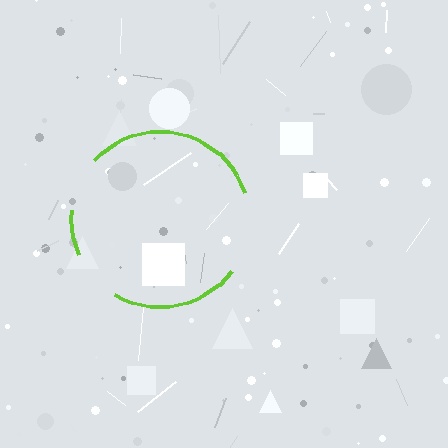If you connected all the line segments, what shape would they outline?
They would outline a circle.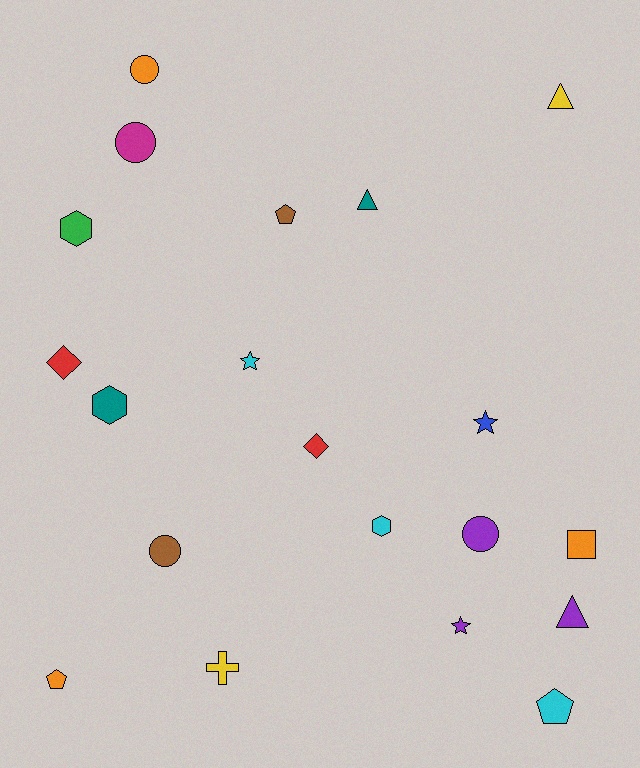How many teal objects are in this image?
There are 2 teal objects.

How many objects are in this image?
There are 20 objects.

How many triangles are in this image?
There are 3 triangles.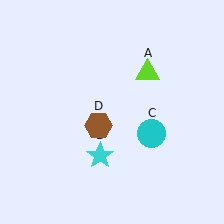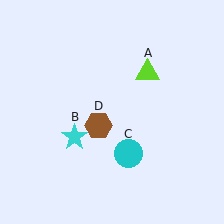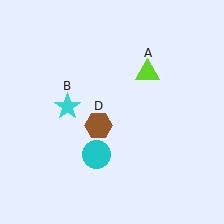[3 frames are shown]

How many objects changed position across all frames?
2 objects changed position: cyan star (object B), cyan circle (object C).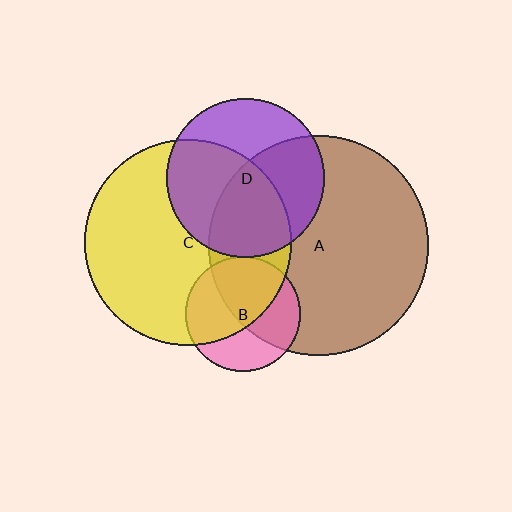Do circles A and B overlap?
Yes.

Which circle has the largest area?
Circle A (brown).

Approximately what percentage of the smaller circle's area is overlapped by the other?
Approximately 55%.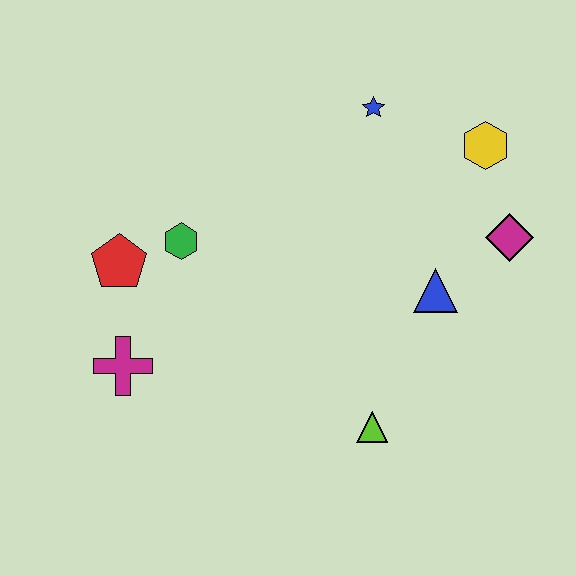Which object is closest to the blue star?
The yellow hexagon is closest to the blue star.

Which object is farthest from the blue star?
The magenta cross is farthest from the blue star.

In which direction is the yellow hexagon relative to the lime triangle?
The yellow hexagon is above the lime triangle.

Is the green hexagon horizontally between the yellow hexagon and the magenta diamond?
No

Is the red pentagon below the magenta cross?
No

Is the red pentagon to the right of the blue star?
No